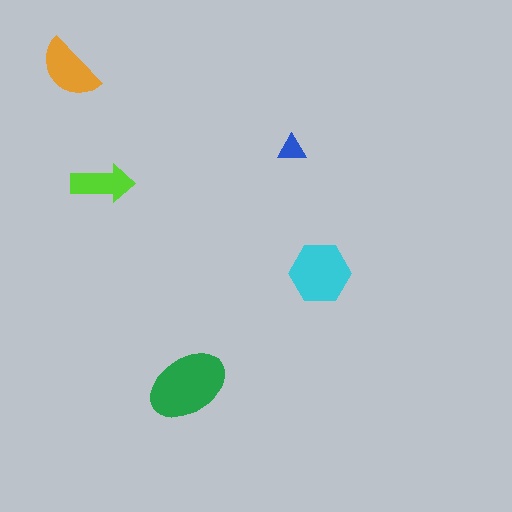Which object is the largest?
The green ellipse.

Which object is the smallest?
The blue triangle.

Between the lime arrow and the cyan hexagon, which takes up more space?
The cyan hexagon.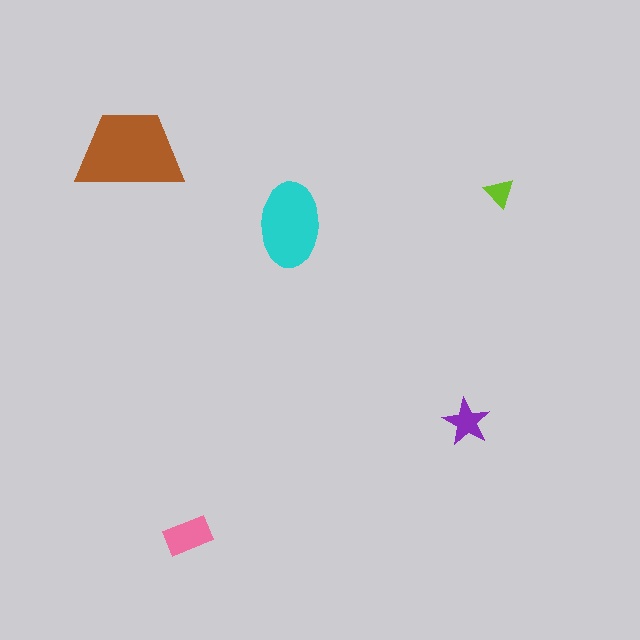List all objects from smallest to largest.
The lime triangle, the purple star, the pink rectangle, the cyan ellipse, the brown trapezoid.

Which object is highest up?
The brown trapezoid is topmost.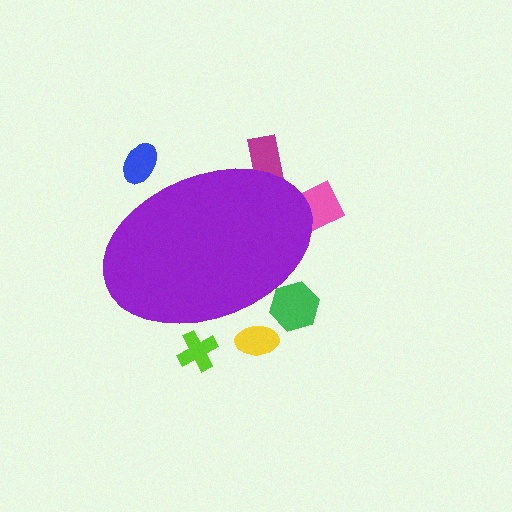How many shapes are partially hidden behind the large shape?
6 shapes are partially hidden.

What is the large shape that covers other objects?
A purple ellipse.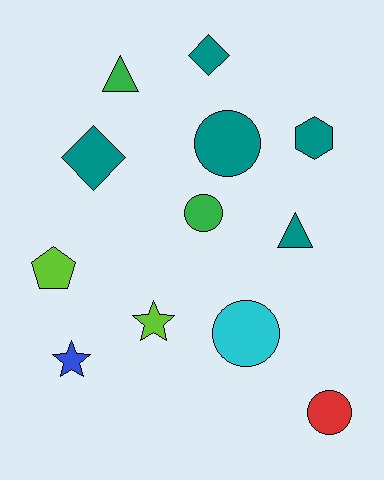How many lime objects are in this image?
There are 2 lime objects.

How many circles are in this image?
There are 4 circles.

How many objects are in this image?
There are 12 objects.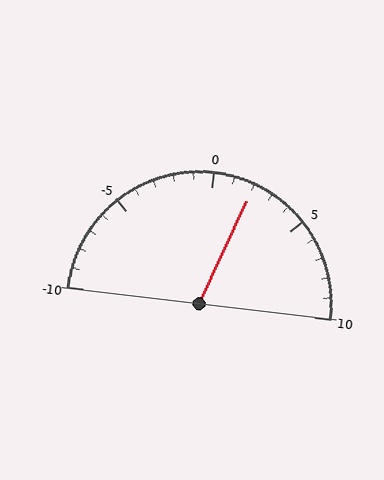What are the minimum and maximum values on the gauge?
The gauge ranges from -10 to 10.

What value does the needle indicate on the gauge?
The needle indicates approximately 2.